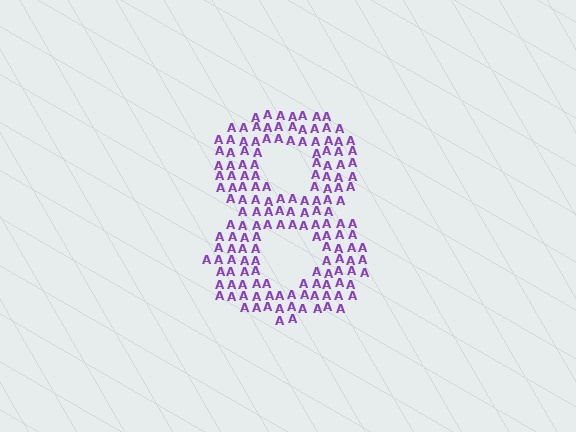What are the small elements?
The small elements are letter A's.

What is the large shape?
The large shape is the digit 8.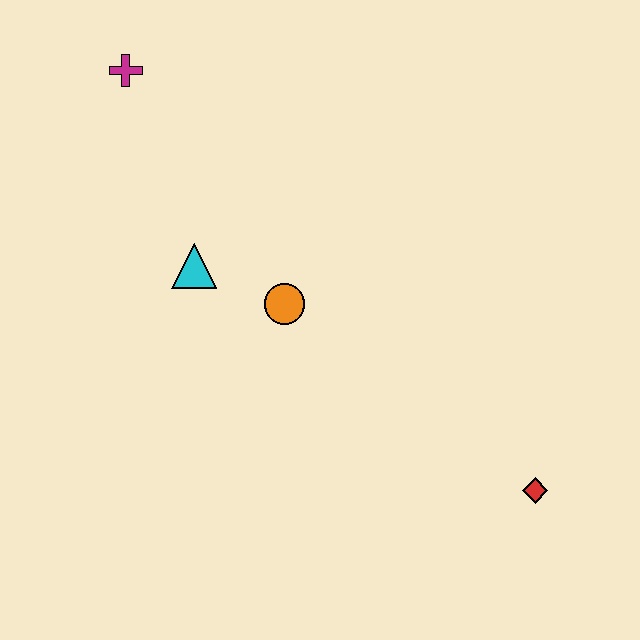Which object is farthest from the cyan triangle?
The red diamond is farthest from the cyan triangle.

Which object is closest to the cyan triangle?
The orange circle is closest to the cyan triangle.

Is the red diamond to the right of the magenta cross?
Yes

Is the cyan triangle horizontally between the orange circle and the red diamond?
No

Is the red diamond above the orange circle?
No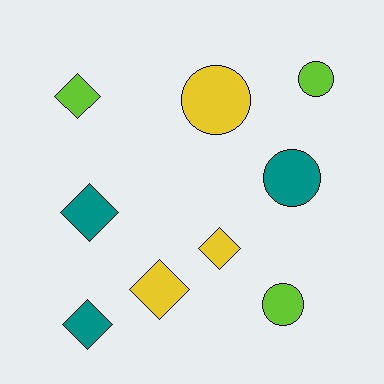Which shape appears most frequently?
Diamond, with 5 objects.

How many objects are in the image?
There are 9 objects.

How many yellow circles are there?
There is 1 yellow circle.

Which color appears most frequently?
Lime, with 3 objects.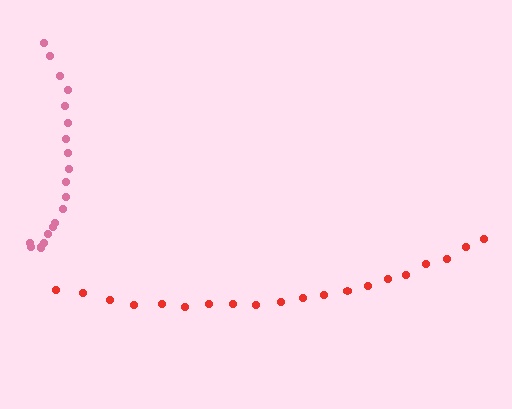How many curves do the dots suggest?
There are 2 distinct paths.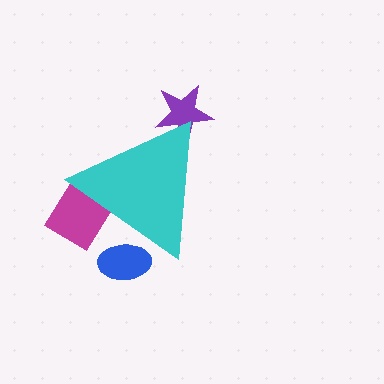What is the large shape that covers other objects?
A cyan triangle.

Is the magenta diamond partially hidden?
Yes, the magenta diamond is partially hidden behind the cyan triangle.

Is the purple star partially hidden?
Yes, the purple star is partially hidden behind the cyan triangle.